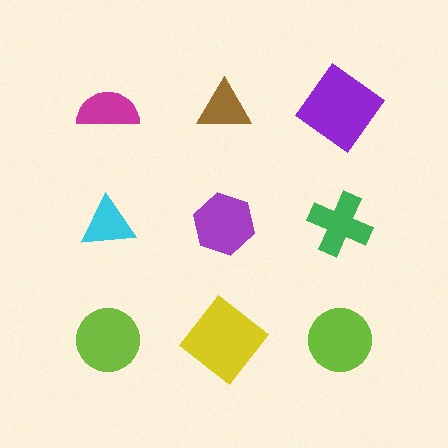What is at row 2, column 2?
A purple hexagon.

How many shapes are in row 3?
3 shapes.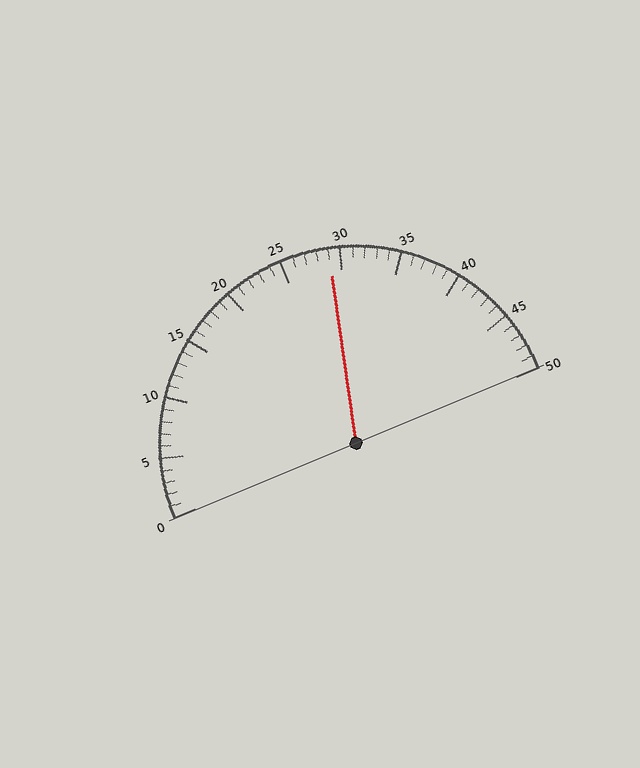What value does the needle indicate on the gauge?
The needle indicates approximately 29.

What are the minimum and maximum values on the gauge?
The gauge ranges from 0 to 50.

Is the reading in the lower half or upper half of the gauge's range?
The reading is in the upper half of the range (0 to 50).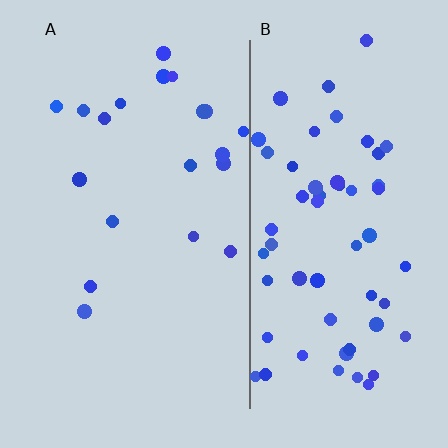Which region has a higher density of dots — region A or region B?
B (the right).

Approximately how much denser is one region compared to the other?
Approximately 3.1× — region B over region A.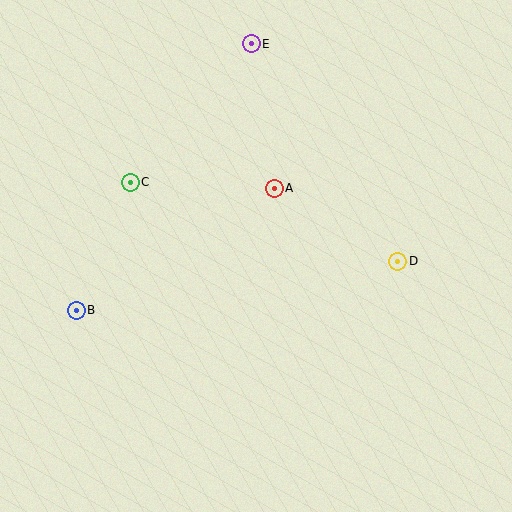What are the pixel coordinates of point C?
Point C is at (130, 182).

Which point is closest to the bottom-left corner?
Point B is closest to the bottom-left corner.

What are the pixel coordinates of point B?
Point B is at (76, 310).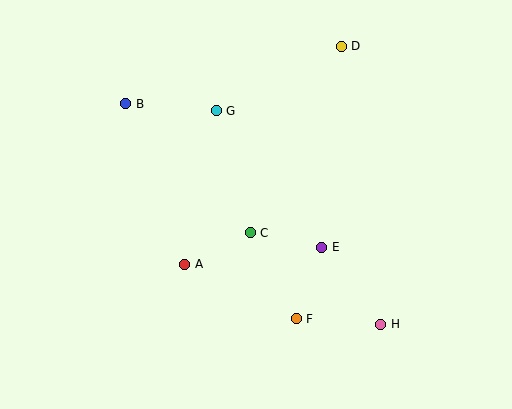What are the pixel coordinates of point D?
Point D is at (341, 46).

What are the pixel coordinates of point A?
Point A is at (185, 264).